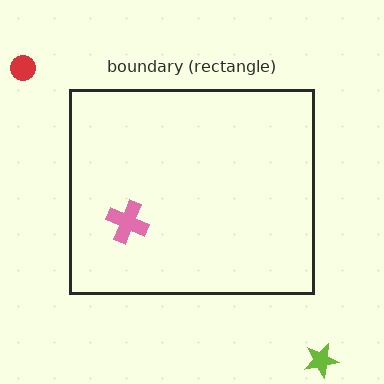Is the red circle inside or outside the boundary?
Outside.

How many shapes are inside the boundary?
1 inside, 2 outside.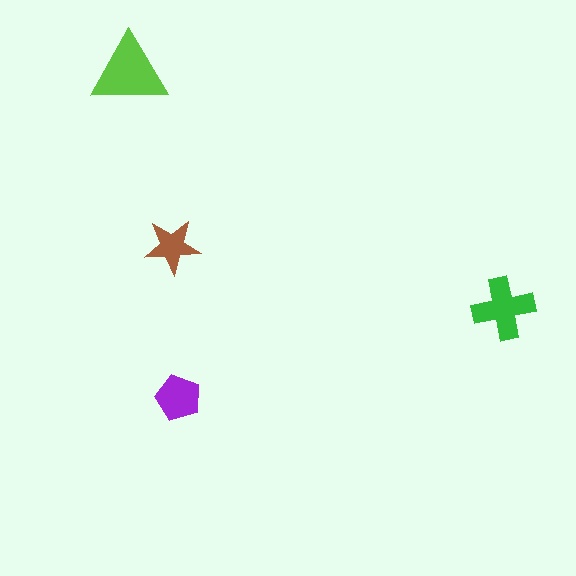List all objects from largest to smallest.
The lime triangle, the green cross, the purple pentagon, the brown star.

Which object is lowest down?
The purple pentagon is bottommost.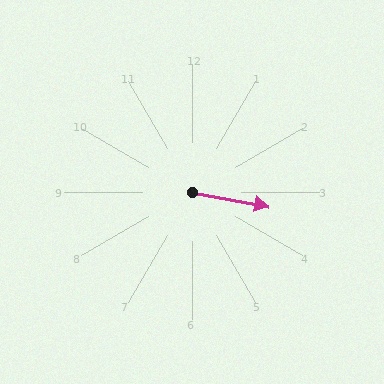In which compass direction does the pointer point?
East.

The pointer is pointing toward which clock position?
Roughly 3 o'clock.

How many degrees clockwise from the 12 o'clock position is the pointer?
Approximately 100 degrees.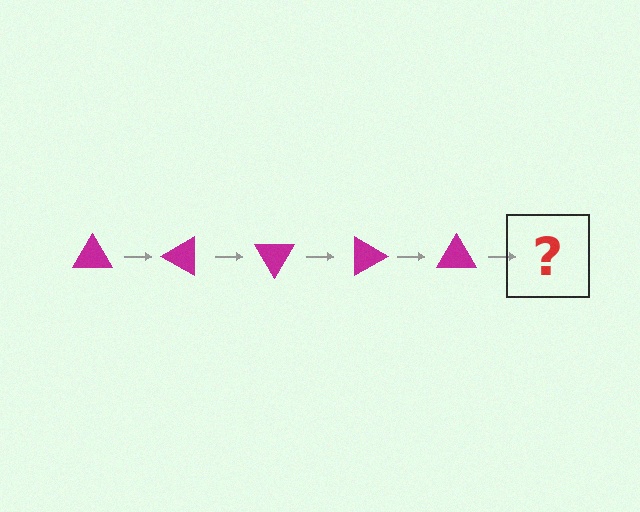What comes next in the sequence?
The next element should be a magenta triangle rotated 150 degrees.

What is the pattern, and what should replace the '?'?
The pattern is that the triangle rotates 30 degrees each step. The '?' should be a magenta triangle rotated 150 degrees.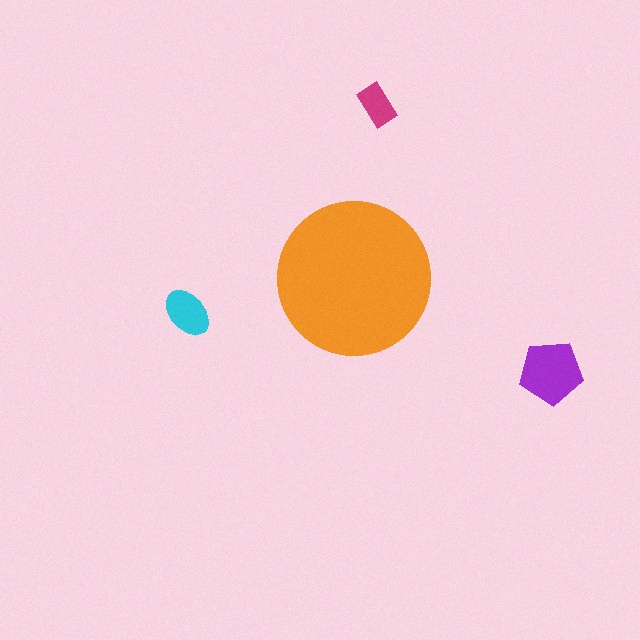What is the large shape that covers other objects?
An orange circle.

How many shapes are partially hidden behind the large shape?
0 shapes are partially hidden.